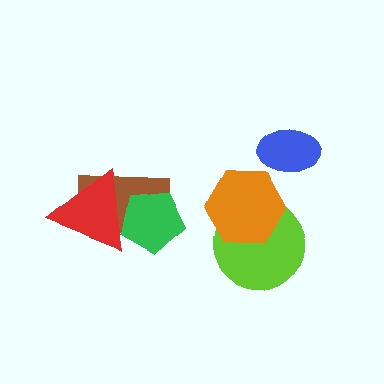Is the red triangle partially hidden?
Yes, it is partially covered by another shape.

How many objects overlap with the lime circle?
1 object overlaps with the lime circle.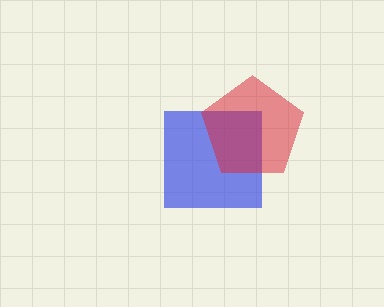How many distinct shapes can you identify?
There are 2 distinct shapes: a blue square, a red pentagon.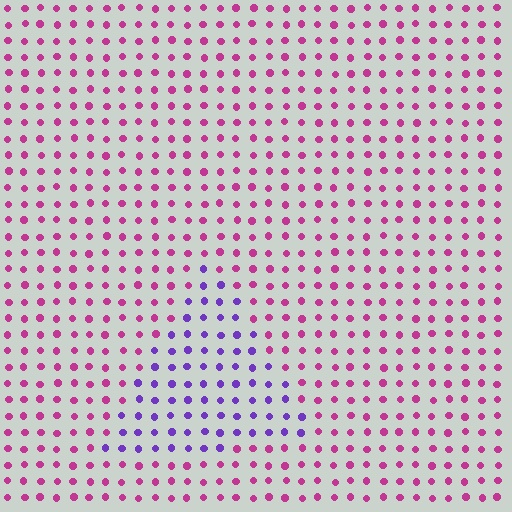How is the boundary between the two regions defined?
The boundary is defined purely by a slight shift in hue (about 55 degrees). Spacing, size, and orientation are identical on both sides.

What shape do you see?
I see a triangle.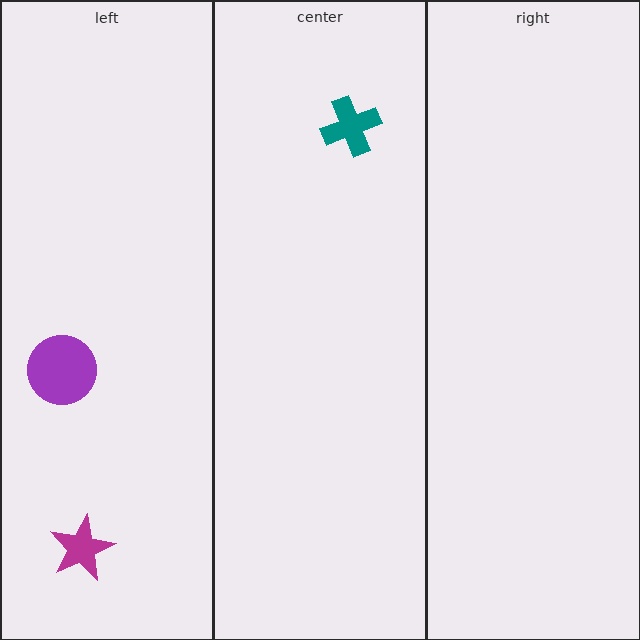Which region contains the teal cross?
The center region.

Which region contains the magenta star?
The left region.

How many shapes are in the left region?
2.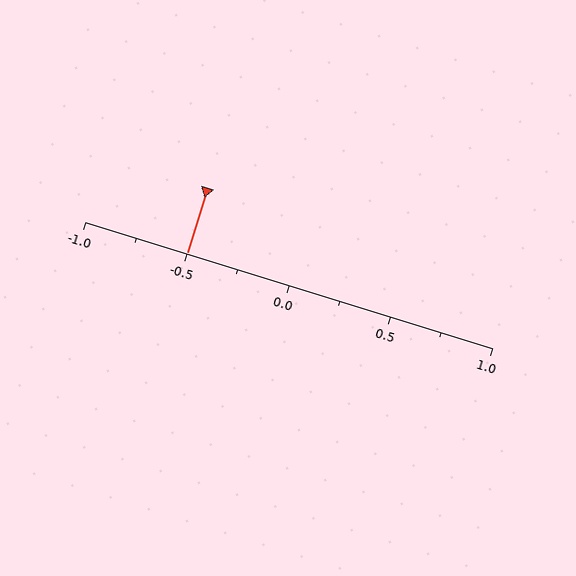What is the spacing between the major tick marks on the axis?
The major ticks are spaced 0.5 apart.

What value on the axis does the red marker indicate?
The marker indicates approximately -0.5.